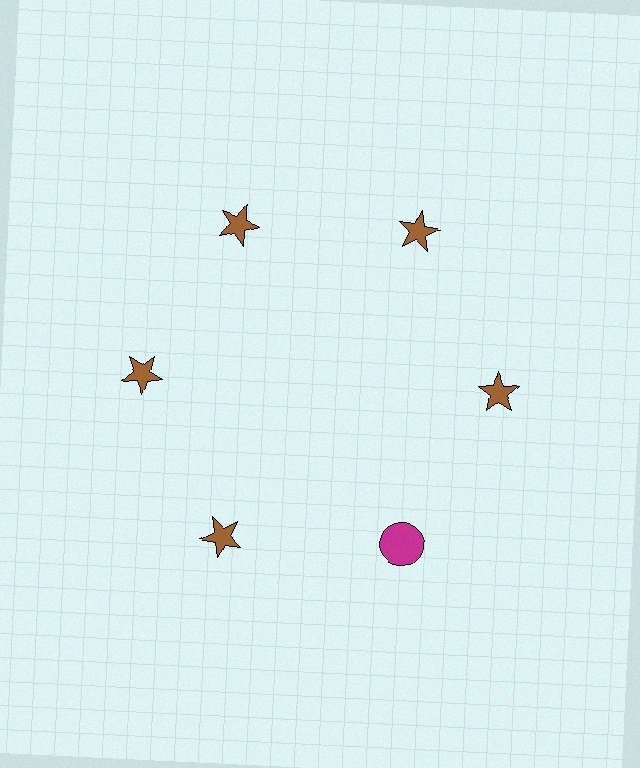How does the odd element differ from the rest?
It differs in both color (magenta instead of brown) and shape (circle instead of star).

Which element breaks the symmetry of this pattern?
The magenta circle at roughly the 5 o'clock position breaks the symmetry. All other shapes are brown stars.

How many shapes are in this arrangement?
There are 6 shapes arranged in a ring pattern.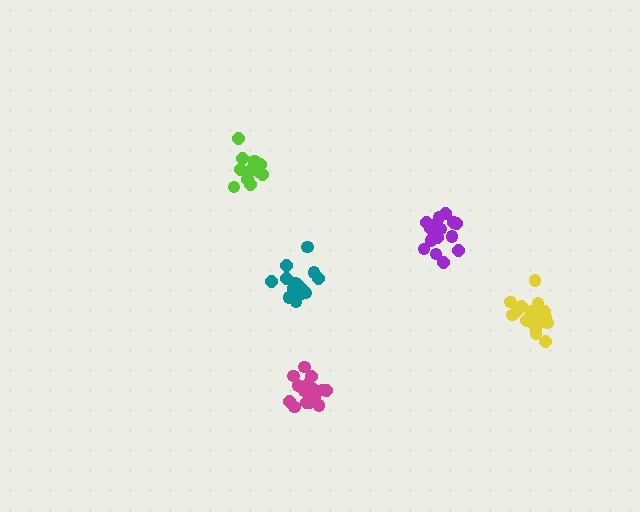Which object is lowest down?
The magenta cluster is bottommost.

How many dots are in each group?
Group 1: 13 dots, Group 2: 16 dots, Group 3: 19 dots, Group 4: 14 dots, Group 5: 16 dots (78 total).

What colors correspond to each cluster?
The clusters are colored: lime, magenta, yellow, teal, purple.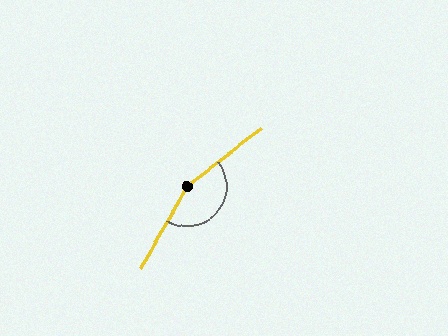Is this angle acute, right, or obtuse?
It is obtuse.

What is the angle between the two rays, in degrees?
Approximately 157 degrees.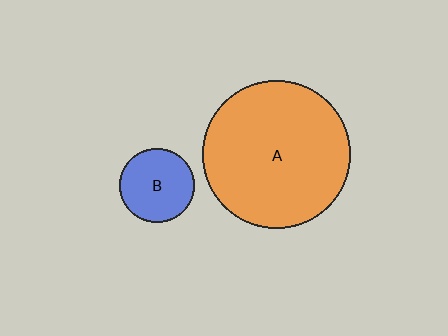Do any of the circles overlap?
No, none of the circles overlap.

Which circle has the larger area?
Circle A (orange).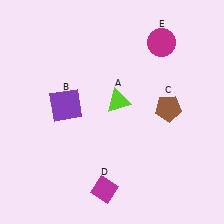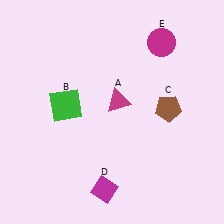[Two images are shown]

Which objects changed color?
A changed from lime to magenta. B changed from purple to green.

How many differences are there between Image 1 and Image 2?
There are 2 differences between the two images.